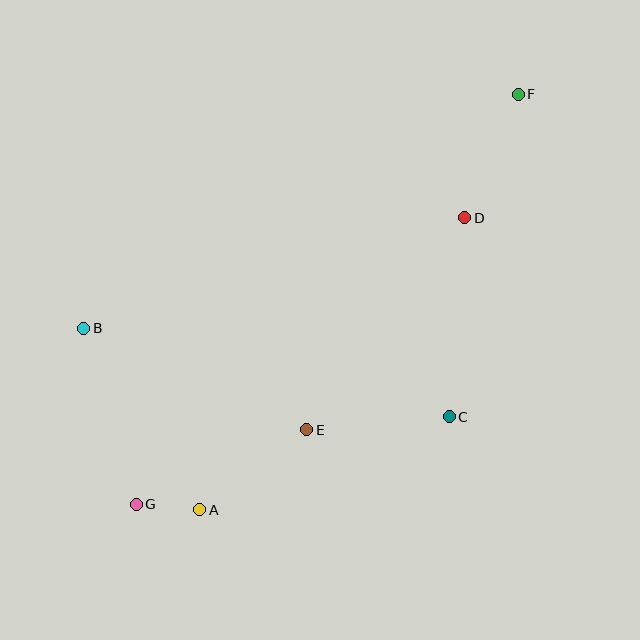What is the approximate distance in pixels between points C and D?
The distance between C and D is approximately 199 pixels.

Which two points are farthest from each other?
Points F and G are farthest from each other.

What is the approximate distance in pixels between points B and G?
The distance between B and G is approximately 183 pixels.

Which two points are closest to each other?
Points A and G are closest to each other.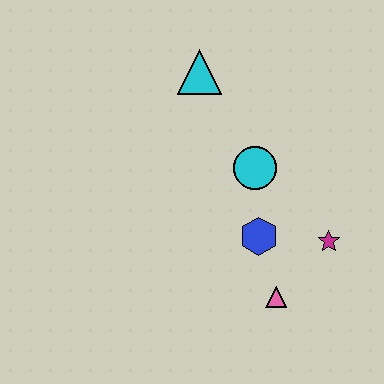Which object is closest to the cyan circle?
The blue hexagon is closest to the cyan circle.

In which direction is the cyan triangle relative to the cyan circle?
The cyan triangle is above the cyan circle.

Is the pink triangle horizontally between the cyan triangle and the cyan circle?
No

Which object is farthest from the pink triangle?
The cyan triangle is farthest from the pink triangle.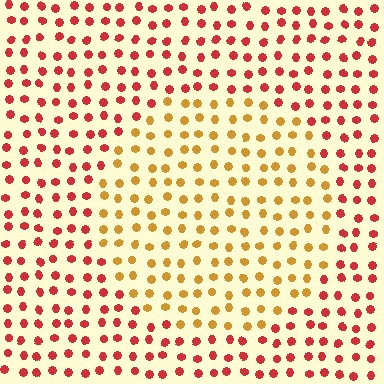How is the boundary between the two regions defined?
The boundary is defined purely by a slight shift in hue (about 42 degrees). Spacing, size, and orientation are identical on both sides.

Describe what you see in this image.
The image is filled with small red elements in a uniform arrangement. A circle-shaped region is visible where the elements are tinted to a slightly different hue, forming a subtle color boundary.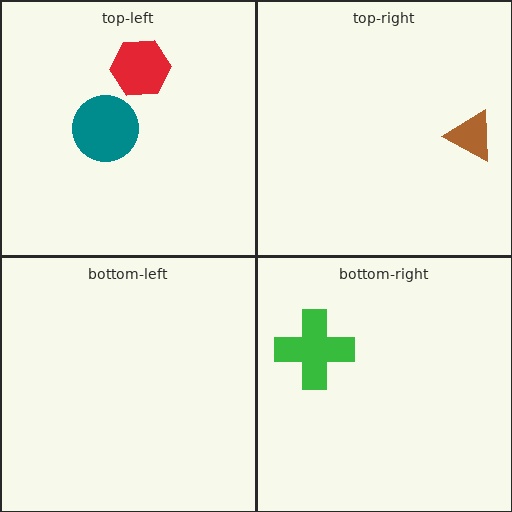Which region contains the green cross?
The bottom-right region.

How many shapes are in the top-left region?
2.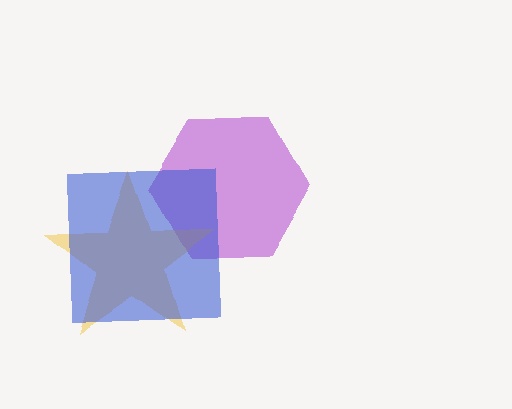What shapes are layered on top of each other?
The layered shapes are: a purple hexagon, a yellow star, a blue square.